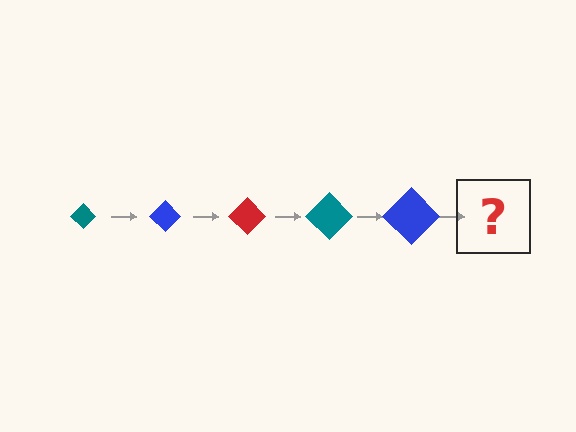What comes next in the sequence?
The next element should be a red diamond, larger than the previous one.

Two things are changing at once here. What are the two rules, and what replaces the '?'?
The two rules are that the diamond grows larger each step and the color cycles through teal, blue, and red. The '?' should be a red diamond, larger than the previous one.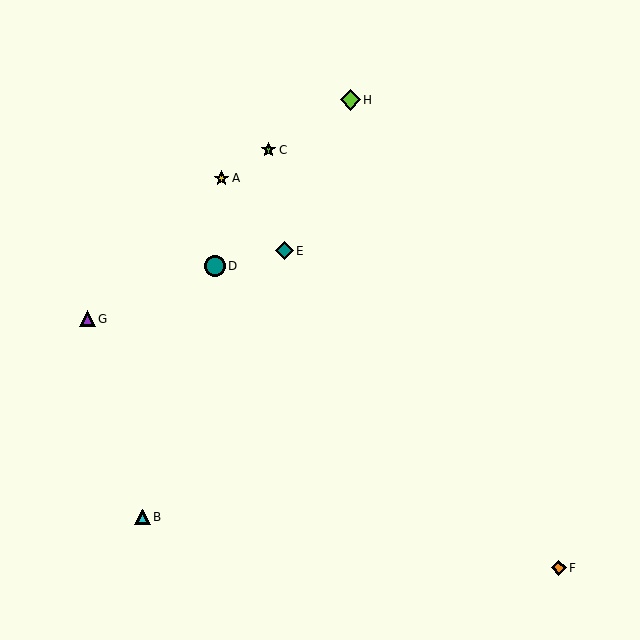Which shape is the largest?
The teal circle (labeled D) is the largest.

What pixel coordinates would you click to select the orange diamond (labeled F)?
Click at (559, 568) to select the orange diamond F.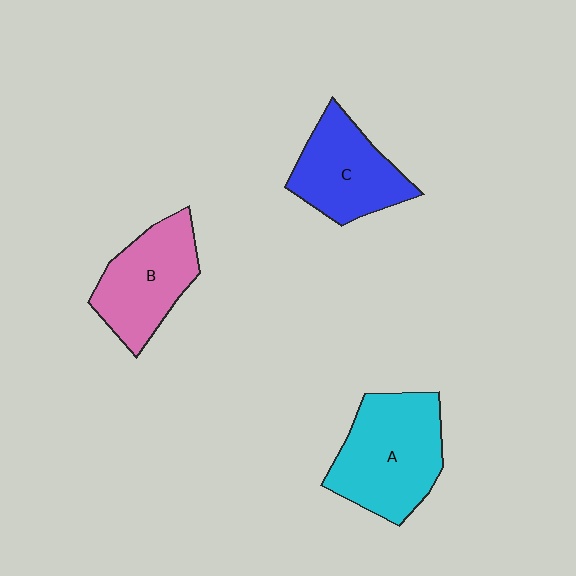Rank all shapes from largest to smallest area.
From largest to smallest: A (cyan), B (pink), C (blue).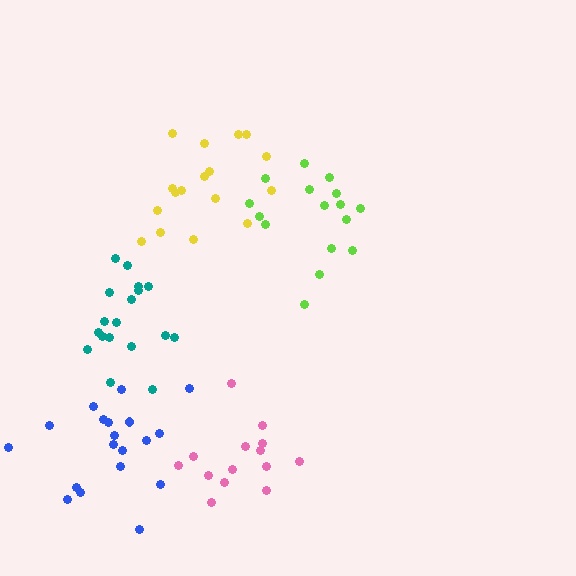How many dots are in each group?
Group 1: 19 dots, Group 2: 16 dots, Group 3: 17 dots, Group 4: 18 dots, Group 5: 14 dots (84 total).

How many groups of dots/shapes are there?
There are 5 groups.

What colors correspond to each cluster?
The clusters are colored: blue, lime, yellow, teal, pink.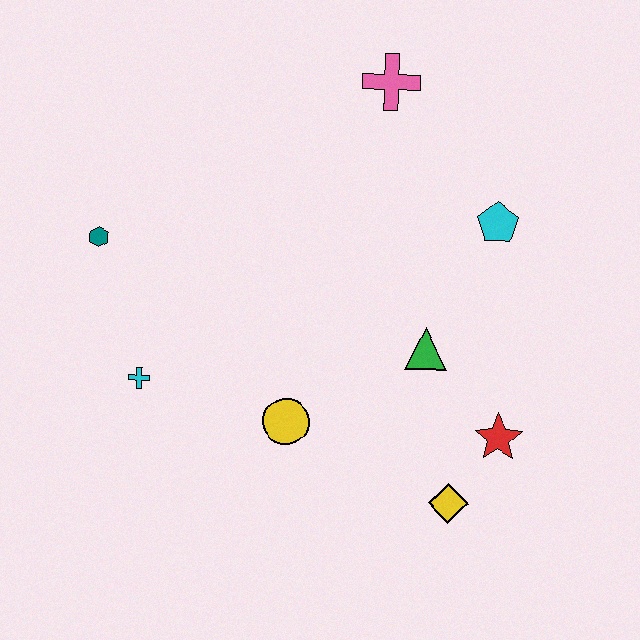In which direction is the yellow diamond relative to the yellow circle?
The yellow diamond is to the right of the yellow circle.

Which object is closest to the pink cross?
The cyan pentagon is closest to the pink cross.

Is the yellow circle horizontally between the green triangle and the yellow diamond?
No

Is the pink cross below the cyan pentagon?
No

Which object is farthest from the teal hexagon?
The red star is farthest from the teal hexagon.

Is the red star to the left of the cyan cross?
No